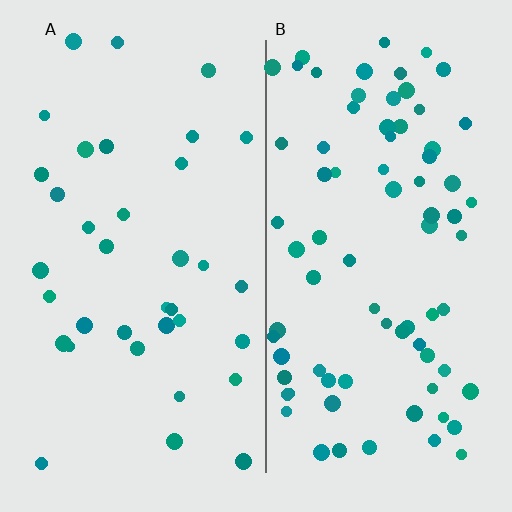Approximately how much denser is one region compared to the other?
Approximately 2.2× — region B over region A.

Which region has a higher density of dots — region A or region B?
B (the right).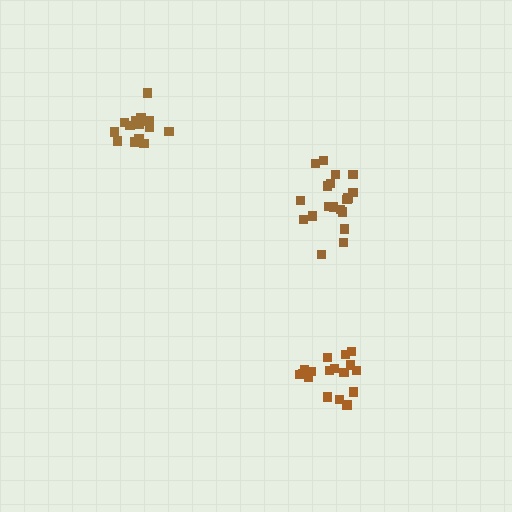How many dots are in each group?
Group 1: 19 dots, Group 2: 18 dots, Group 3: 14 dots (51 total).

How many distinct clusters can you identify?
There are 3 distinct clusters.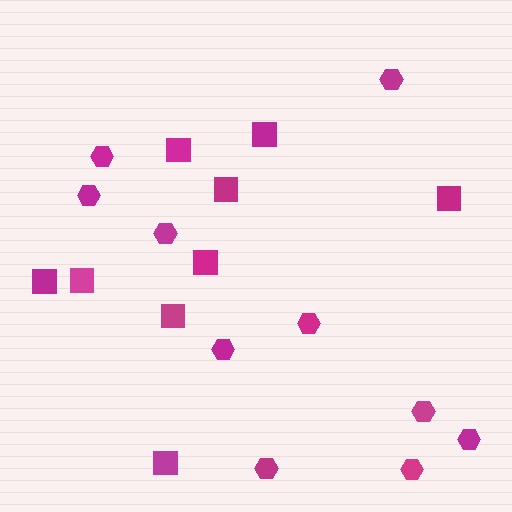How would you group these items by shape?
There are 2 groups: one group of hexagons (10) and one group of squares (9).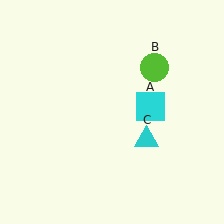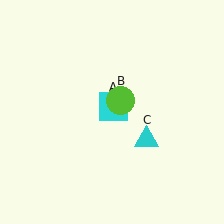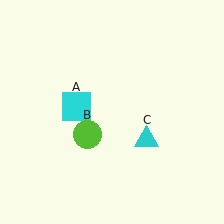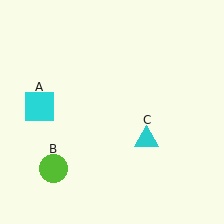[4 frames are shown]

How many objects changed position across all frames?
2 objects changed position: cyan square (object A), lime circle (object B).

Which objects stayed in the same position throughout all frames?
Cyan triangle (object C) remained stationary.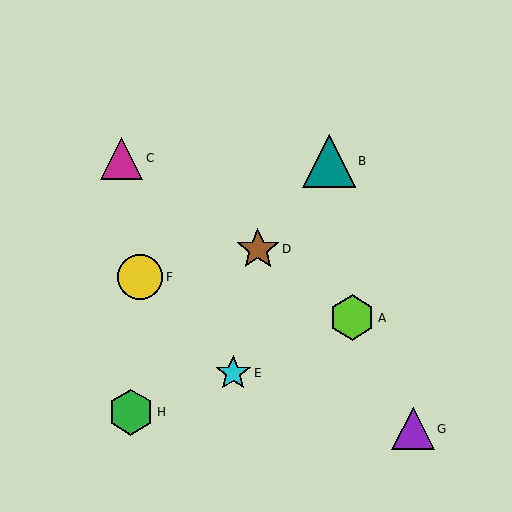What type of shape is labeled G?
Shape G is a purple triangle.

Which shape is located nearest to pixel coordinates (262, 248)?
The brown star (labeled D) at (258, 249) is nearest to that location.